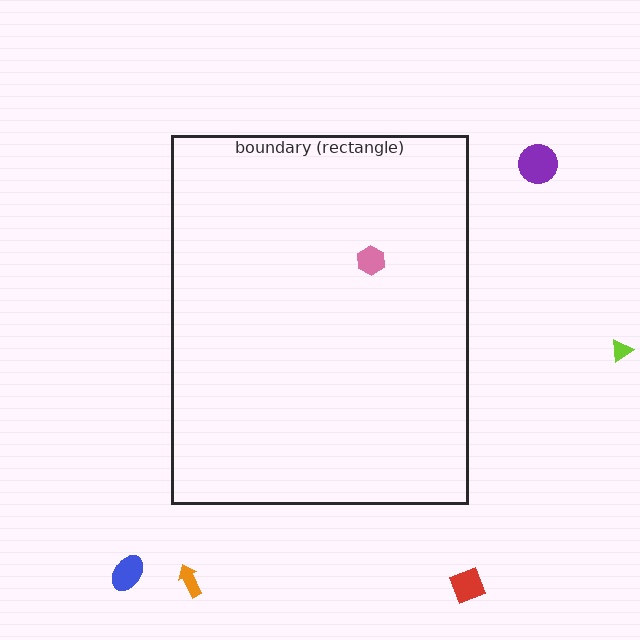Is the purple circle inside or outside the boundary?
Outside.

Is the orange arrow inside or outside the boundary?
Outside.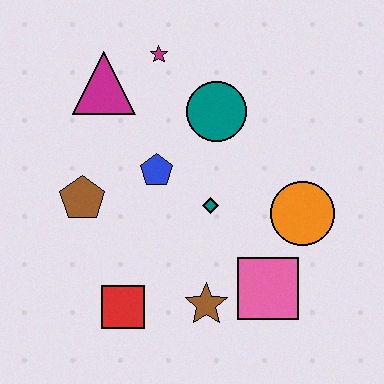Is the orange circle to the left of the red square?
No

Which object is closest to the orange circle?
The pink square is closest to the orange circle.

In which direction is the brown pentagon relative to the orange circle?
The brown pentagon is to the left of the orange circle.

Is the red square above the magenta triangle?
No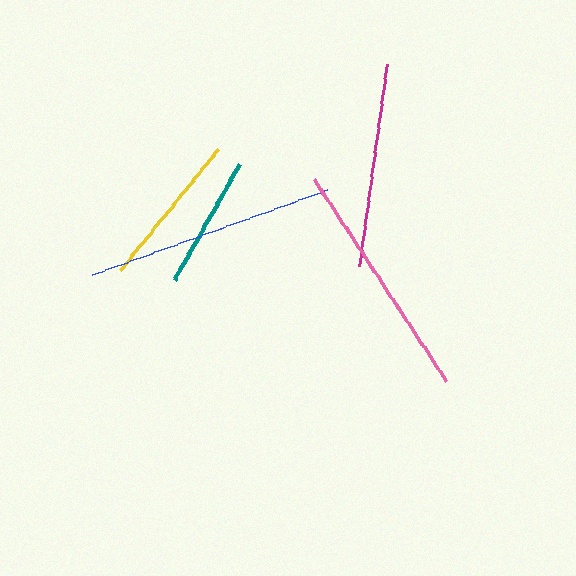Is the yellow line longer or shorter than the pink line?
The pink line is longer than the yellow line.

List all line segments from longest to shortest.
From longest to shortest: blue, pink, magenta, yellow, teal.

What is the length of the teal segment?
The teal segment is approximately 133 pixels long.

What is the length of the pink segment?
The pink segment is approximately 242 pixels long.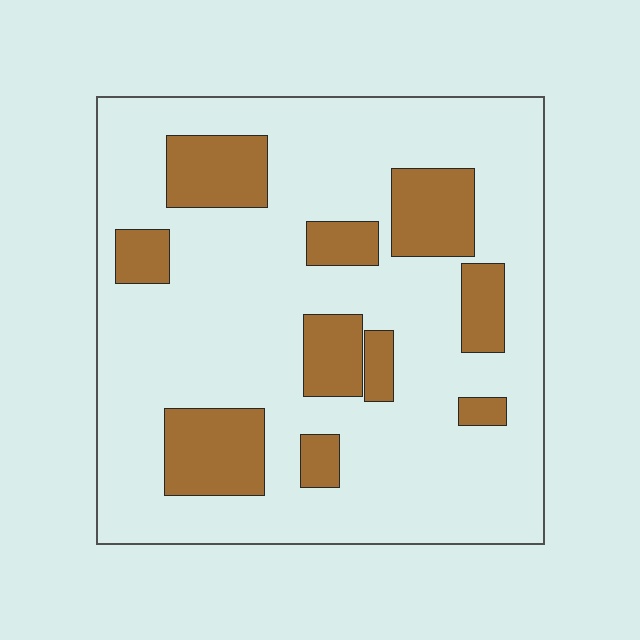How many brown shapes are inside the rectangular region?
10.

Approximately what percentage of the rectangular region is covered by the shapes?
Approximately 20%.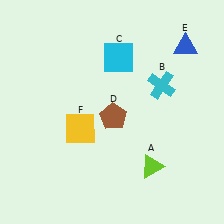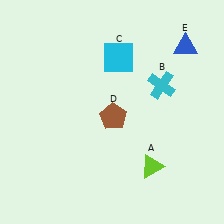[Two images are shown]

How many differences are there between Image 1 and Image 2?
There is 1 difference between the two images.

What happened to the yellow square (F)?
The yellow square (F) was removed in Image 2. It was in the bottom-left area of Image 1.